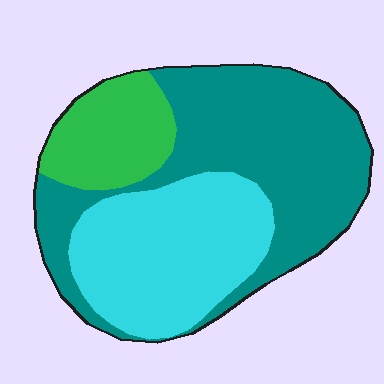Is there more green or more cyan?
Cyan.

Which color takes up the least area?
Green, at roughly 15%.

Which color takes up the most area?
Teal, at roughly 50%.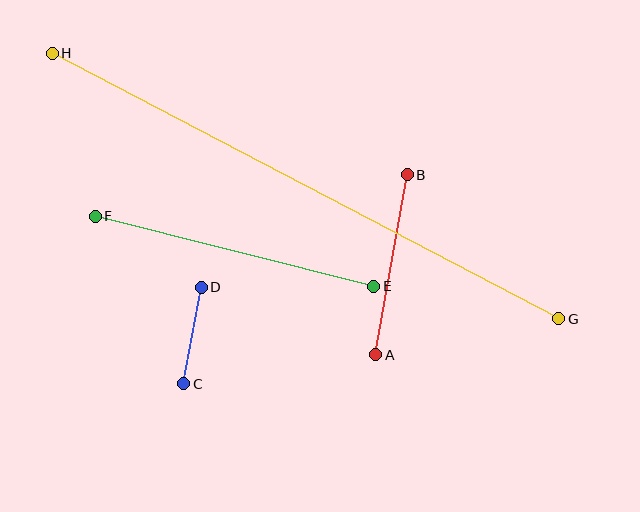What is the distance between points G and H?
The distance is approximately 572 pixels.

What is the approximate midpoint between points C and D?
The midpoint is at approximately (193, 335) pixels.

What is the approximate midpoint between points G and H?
The midpoint is at approximately (306, 186) pixels.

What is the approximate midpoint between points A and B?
The midpoint is at approximately (392, 265) pixels.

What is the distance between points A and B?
The distance is approximately 183 pixels.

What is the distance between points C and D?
The distance is approximately 98 pixels.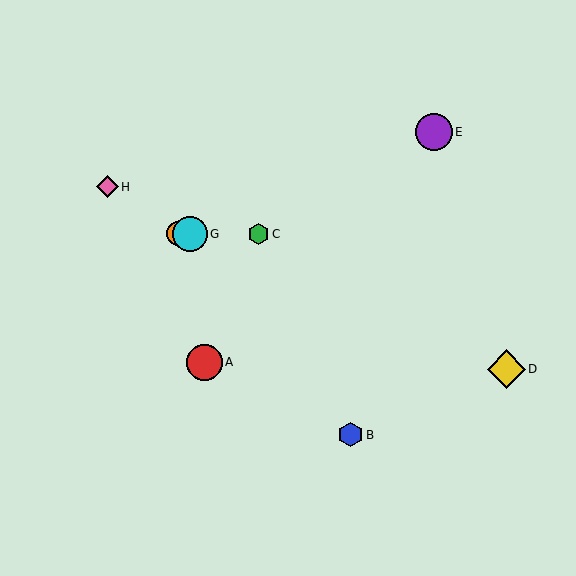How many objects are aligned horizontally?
3 objects (C, F, G) are aligned horizontally.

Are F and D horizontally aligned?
No, F is at y≈234 and D is at y≈369.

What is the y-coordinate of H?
Object H is at y≈187.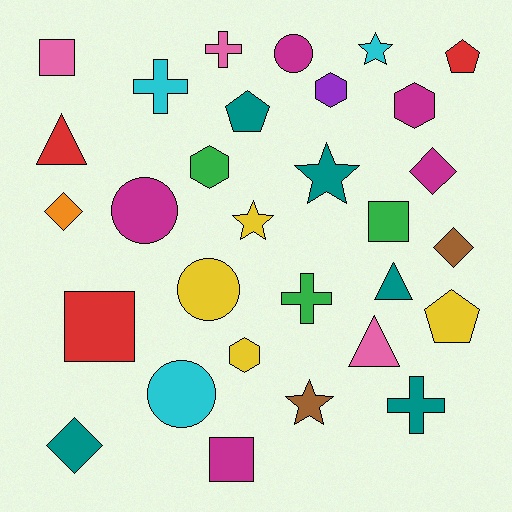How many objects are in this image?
There are 30 objects.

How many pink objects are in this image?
There are 3 pink objects.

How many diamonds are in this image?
There are 4 diamonds.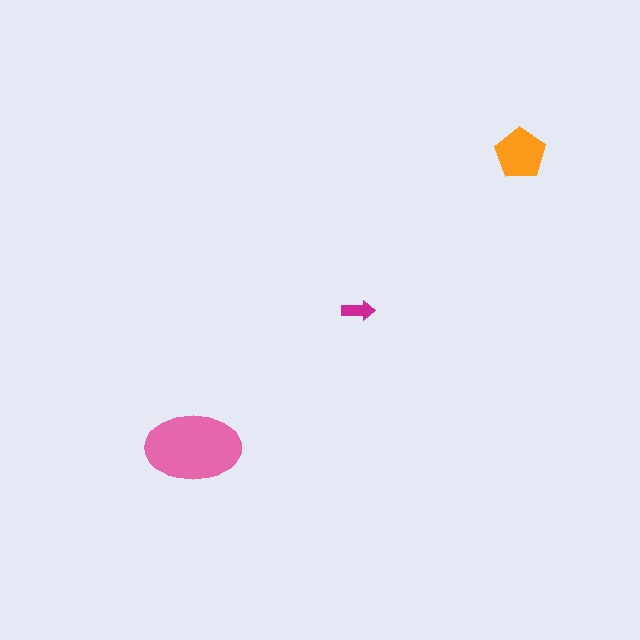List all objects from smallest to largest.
The magenta arrow, the orange pentagon, the pink ellipse.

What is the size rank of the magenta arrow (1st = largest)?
3rd.